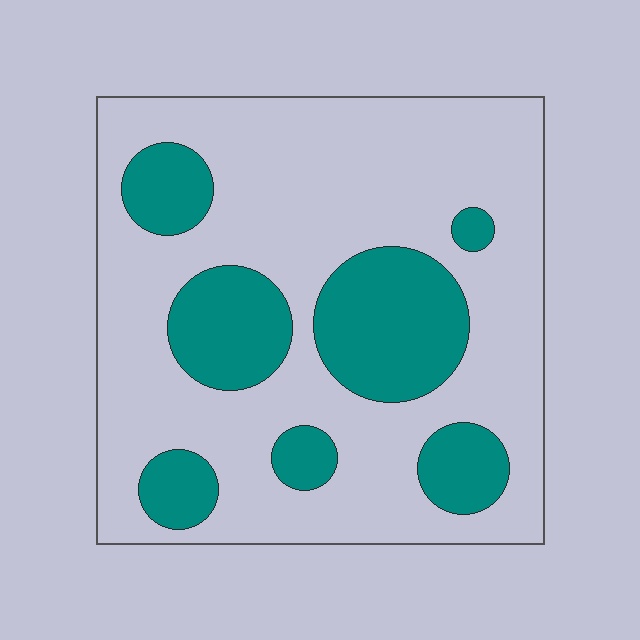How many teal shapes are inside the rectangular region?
7.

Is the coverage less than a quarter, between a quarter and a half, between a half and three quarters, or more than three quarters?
Between a quarter and a half.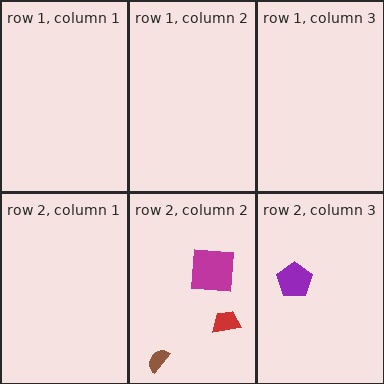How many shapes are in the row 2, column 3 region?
1.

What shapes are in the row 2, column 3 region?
The purple pentagon.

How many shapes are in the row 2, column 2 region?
3.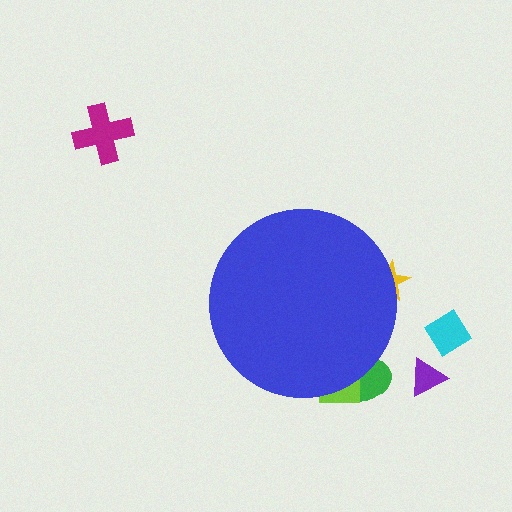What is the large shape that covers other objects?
A blue circle.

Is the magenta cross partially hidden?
No, the magenta cross is fully visible.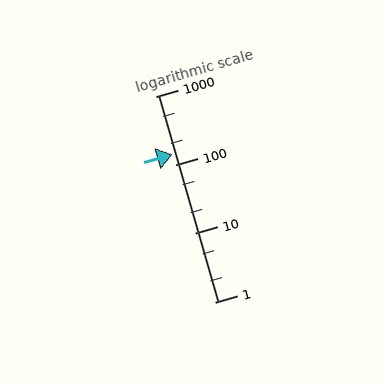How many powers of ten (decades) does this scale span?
The scale spans 3 decades, from 1 to 1000.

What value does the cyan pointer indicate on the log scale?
The pointer indicates approximately 140.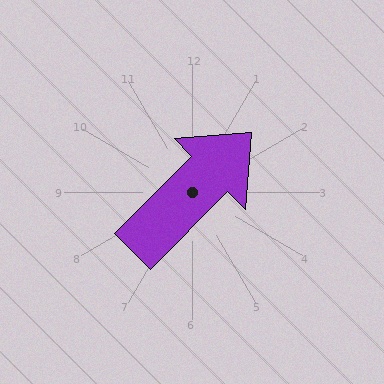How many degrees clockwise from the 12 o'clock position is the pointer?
Approximately 45 degrees.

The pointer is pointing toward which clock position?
Roughly 1 o'clock.